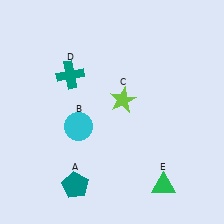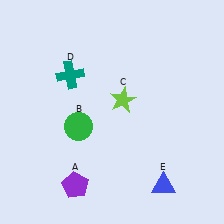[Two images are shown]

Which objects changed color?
A changed from teal to purple. B changed from cyan to green. E changed from green to blue.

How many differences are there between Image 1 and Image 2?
There are 3 differences between the two images.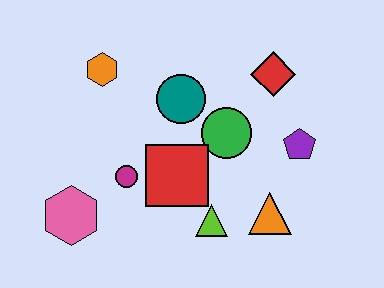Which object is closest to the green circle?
The teal circle is closest to the green circle.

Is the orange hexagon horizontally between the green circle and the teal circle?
No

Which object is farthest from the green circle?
The pink hexagon is farthest from the green circle.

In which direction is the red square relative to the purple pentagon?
The red square is to the left of the purple pentagon.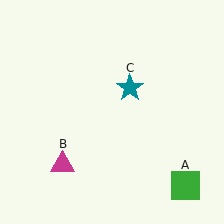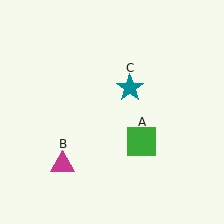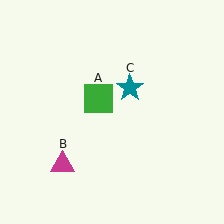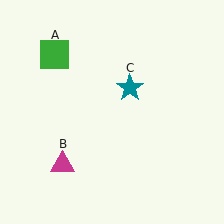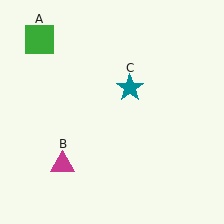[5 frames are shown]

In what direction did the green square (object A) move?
The green square (object A) moved up and to the left.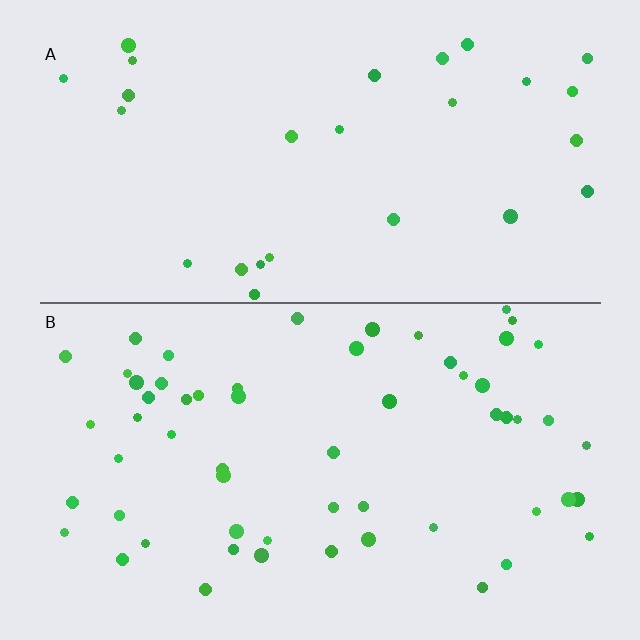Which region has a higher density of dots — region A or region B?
B (the bottom).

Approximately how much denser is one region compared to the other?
Approximately 2.1× — region B over region A.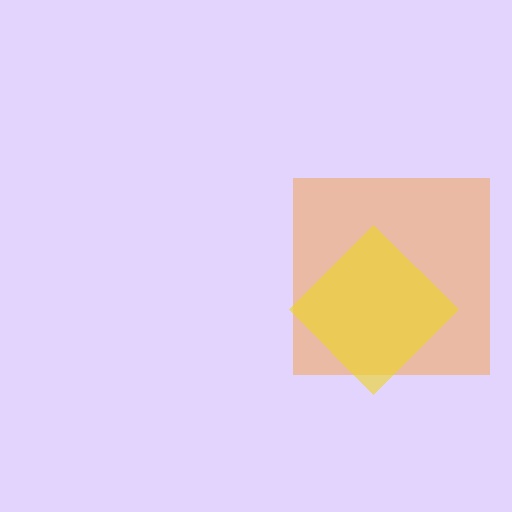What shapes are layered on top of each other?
The layered shapes are: an orange square, a yellow diamond.